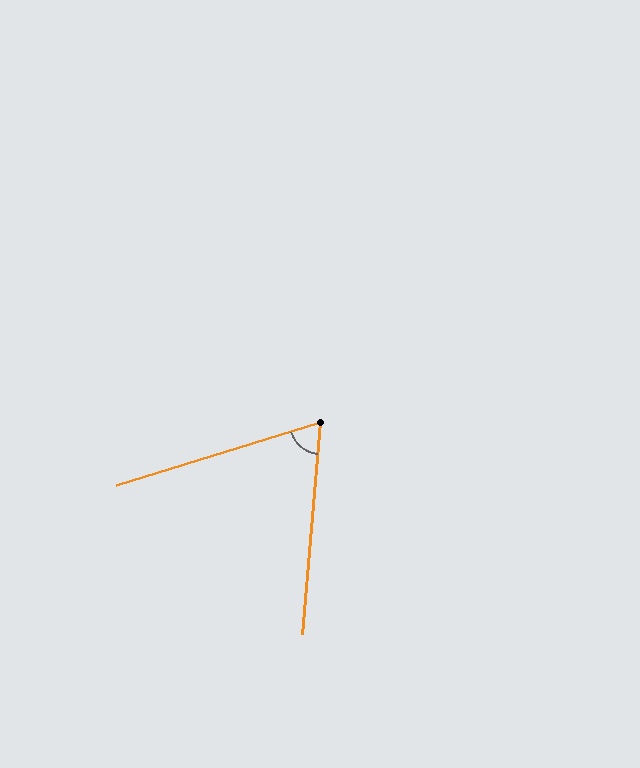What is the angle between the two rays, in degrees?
Approximately 68 degrees.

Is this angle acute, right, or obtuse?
It is acute.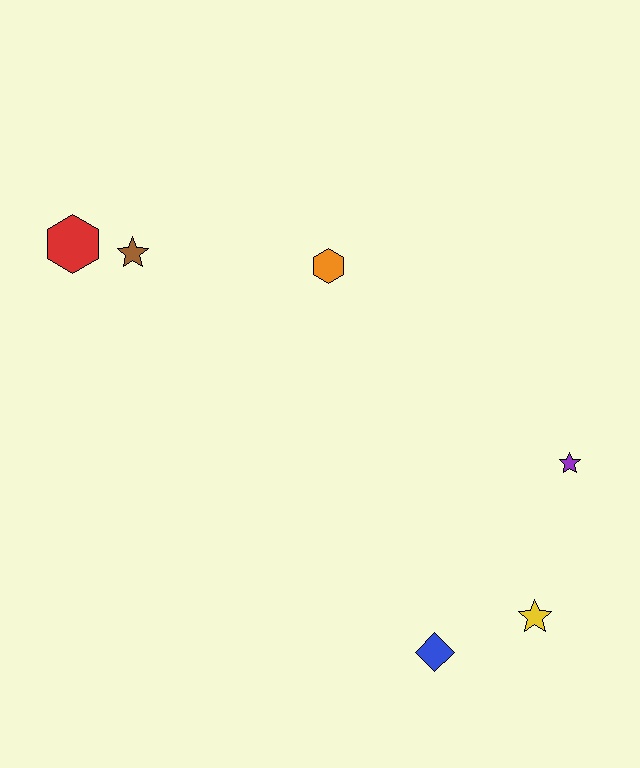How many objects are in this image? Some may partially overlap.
There are 6 objects.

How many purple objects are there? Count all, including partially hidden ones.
There is 1 purple object.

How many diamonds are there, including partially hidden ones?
There is 1 diamond.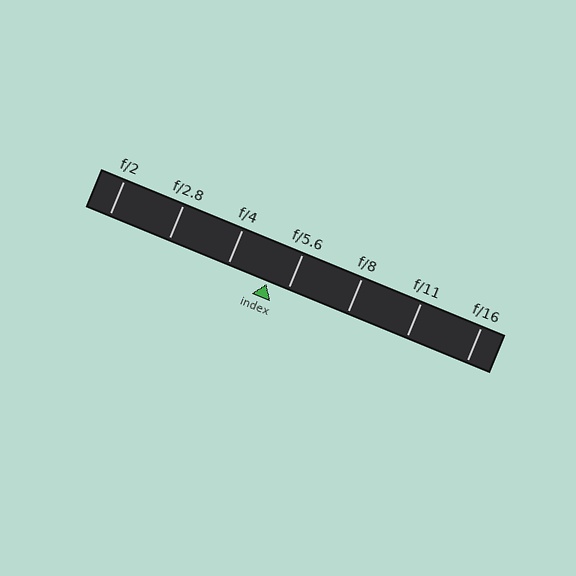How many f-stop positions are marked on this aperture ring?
There are 7 f-stop positions marked.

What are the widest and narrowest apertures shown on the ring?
The widest aperture shown is f/2 and the narrowest is f/16.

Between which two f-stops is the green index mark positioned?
The index mark is between f/4 and f/5.6.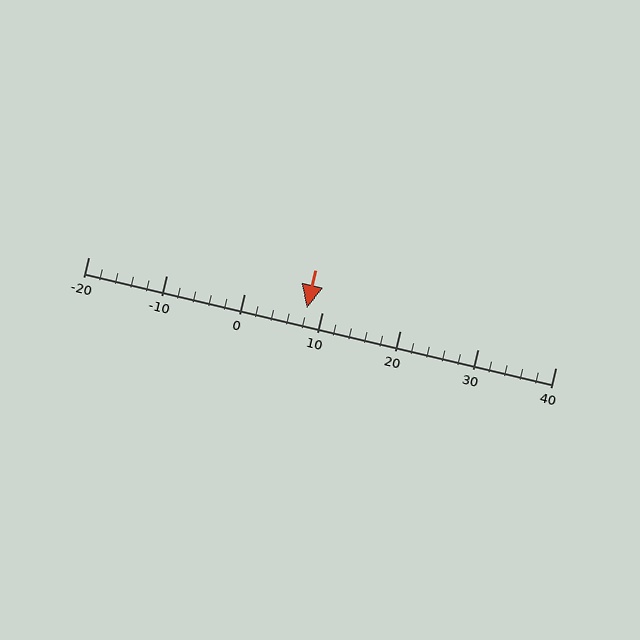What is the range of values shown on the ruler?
The ruler shows values from -20 to 40.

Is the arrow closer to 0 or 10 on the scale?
The arrow is closer to 10.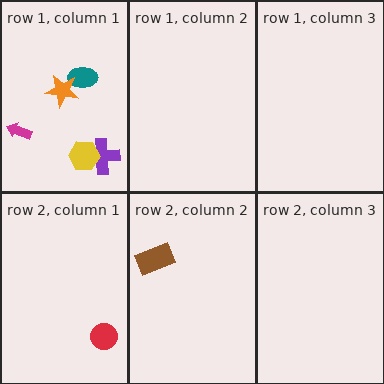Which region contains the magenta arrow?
The row 1, column 1 region.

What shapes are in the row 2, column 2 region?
The brown rectangle.